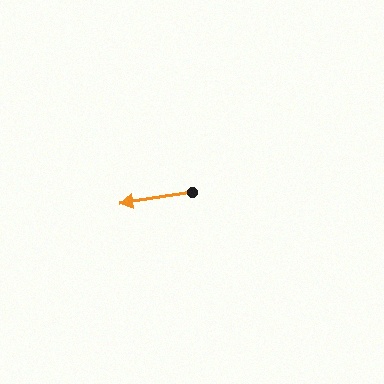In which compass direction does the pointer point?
West.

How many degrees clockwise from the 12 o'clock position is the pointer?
Approximately 261 degrees.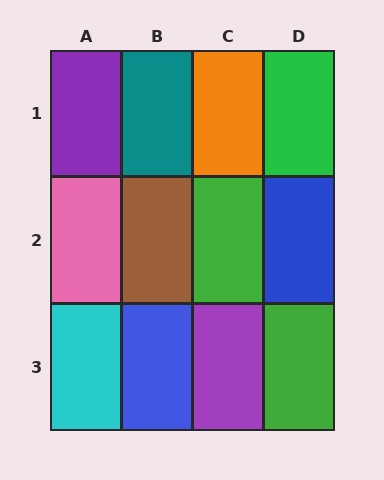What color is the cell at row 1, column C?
Orange.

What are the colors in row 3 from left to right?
Cyan, blue, purple, green.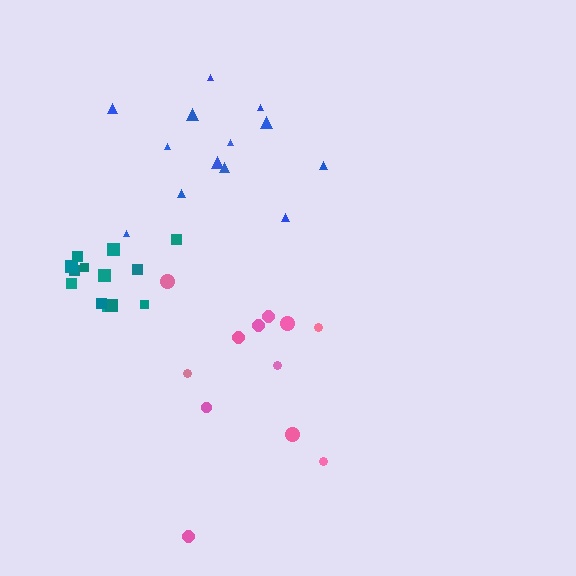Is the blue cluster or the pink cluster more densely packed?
Pink.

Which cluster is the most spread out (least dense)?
Blue.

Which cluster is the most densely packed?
Teal.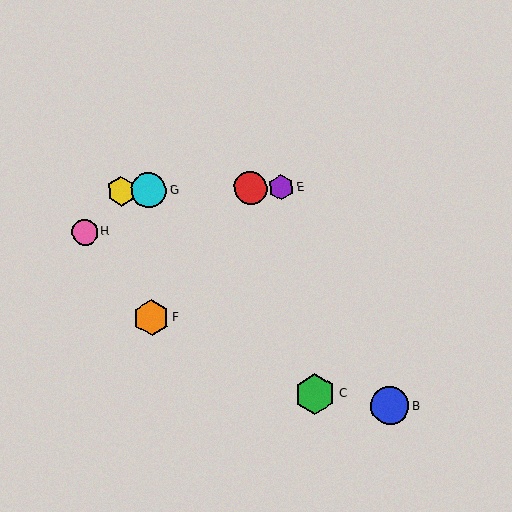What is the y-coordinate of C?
Object C is at y≈394.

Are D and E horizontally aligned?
Yes, both are at y≈191.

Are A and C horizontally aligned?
No, A is at y≈188 and C is at y≈394.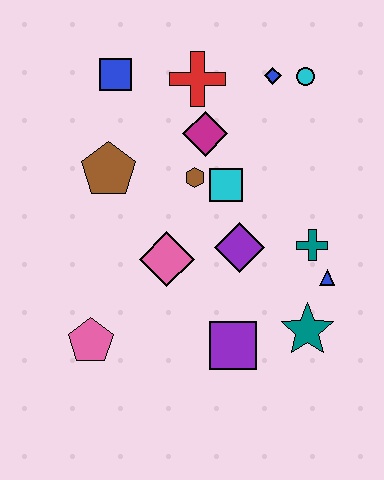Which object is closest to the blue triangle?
The teal cross is closest to the blue triangle.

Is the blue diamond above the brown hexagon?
Yes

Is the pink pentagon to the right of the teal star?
No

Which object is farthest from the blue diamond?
The pink pentagon is farthest from the blue diamond.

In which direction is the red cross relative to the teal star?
The red cross is above the teal star.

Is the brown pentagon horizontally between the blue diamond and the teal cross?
No